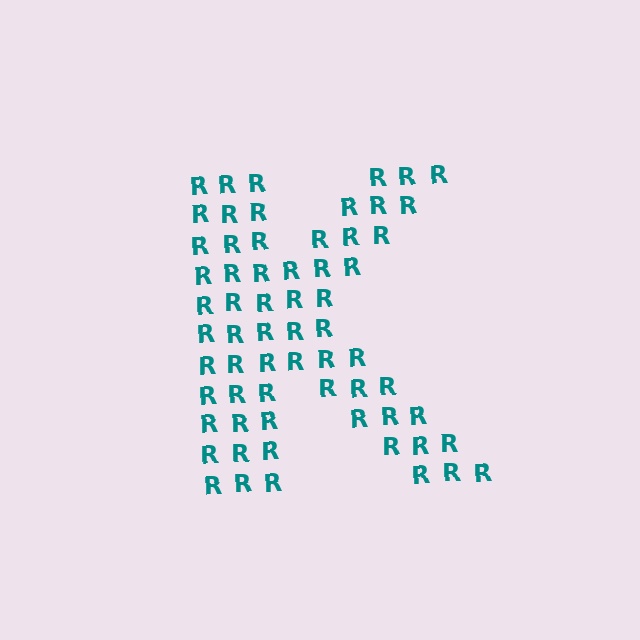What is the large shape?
The large shape is the letter K.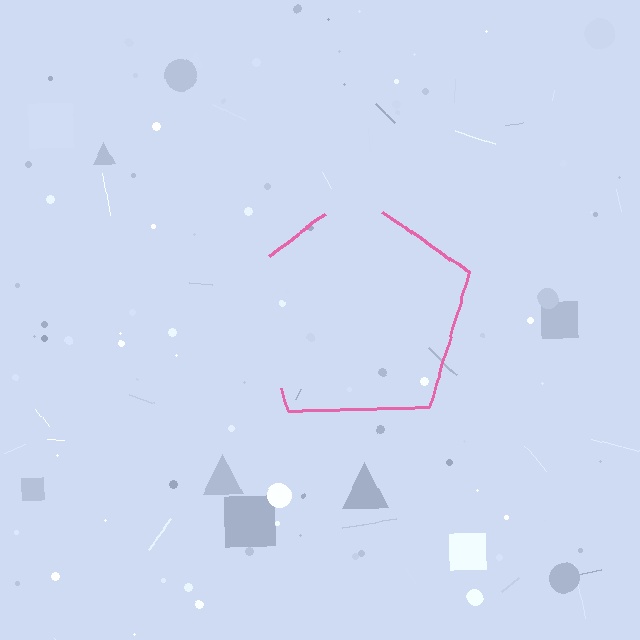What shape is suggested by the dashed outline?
The dashed outline suggests a pentagon.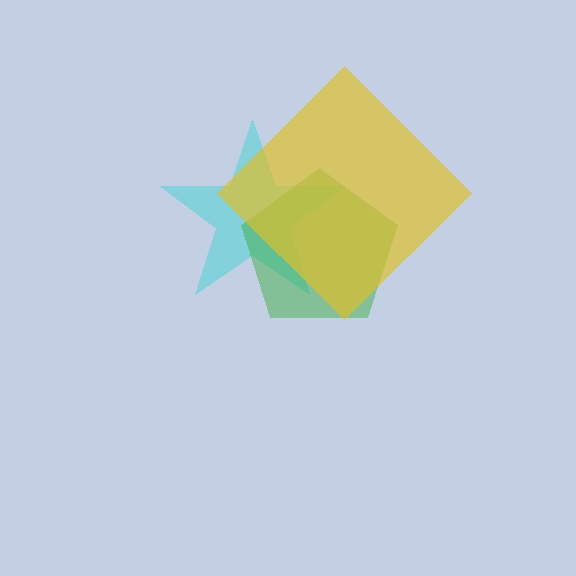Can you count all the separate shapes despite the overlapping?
Yes, there are 3 separate shapes.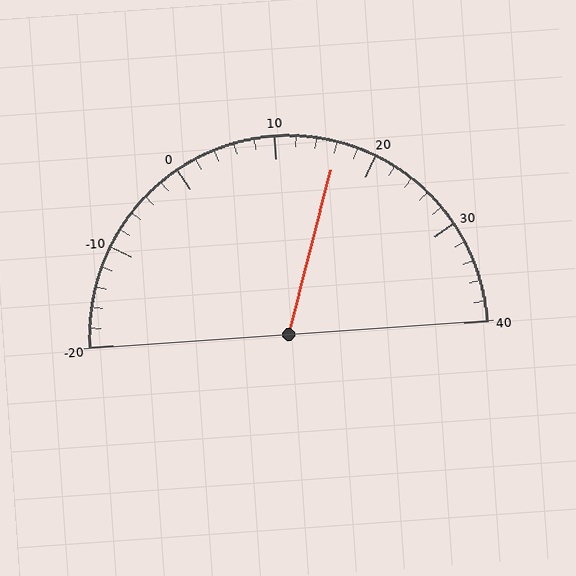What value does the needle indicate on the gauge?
The needle indicates approximately 16.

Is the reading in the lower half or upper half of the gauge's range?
The reading is in the upper half of the range (-20 to 40).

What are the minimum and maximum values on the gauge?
The gauge ranges from -20 to 40.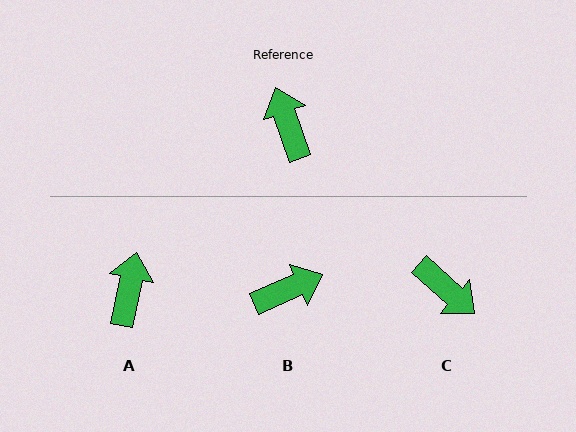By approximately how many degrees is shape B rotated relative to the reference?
Approximately 86 degrees clockwise.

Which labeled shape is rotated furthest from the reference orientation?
C, about 151 degrees away.